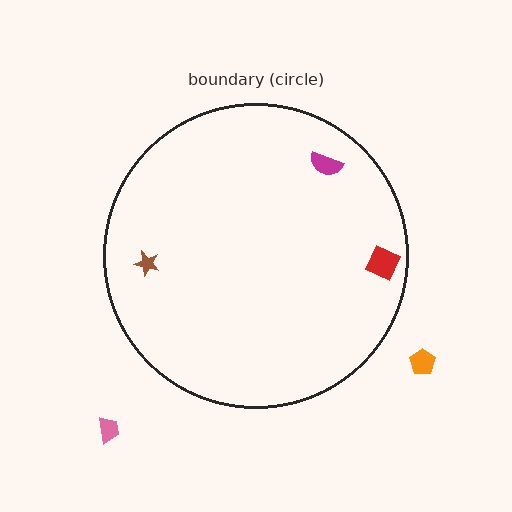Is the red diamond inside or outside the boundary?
Inside.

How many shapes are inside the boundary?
3 inside, 2 outside.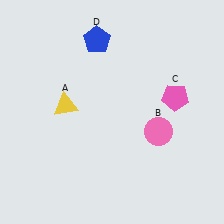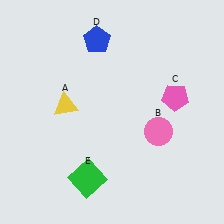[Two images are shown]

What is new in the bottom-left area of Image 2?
A green square (E) was added in the bottom-left area of Image 2.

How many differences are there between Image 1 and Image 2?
There is 1 difference between the two images.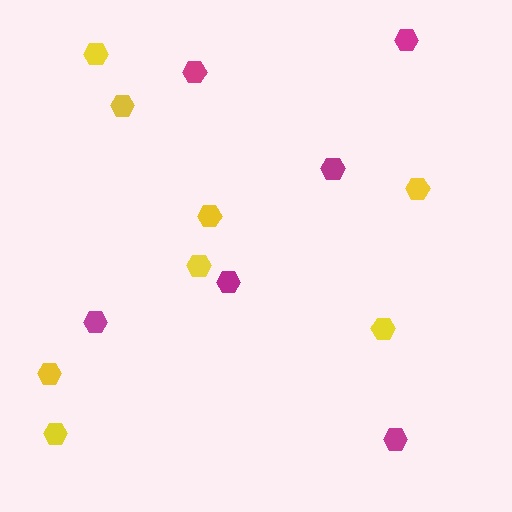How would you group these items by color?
There are 2 groups: one group of magenta hexagons (6) and one group of yellow hexagons (8).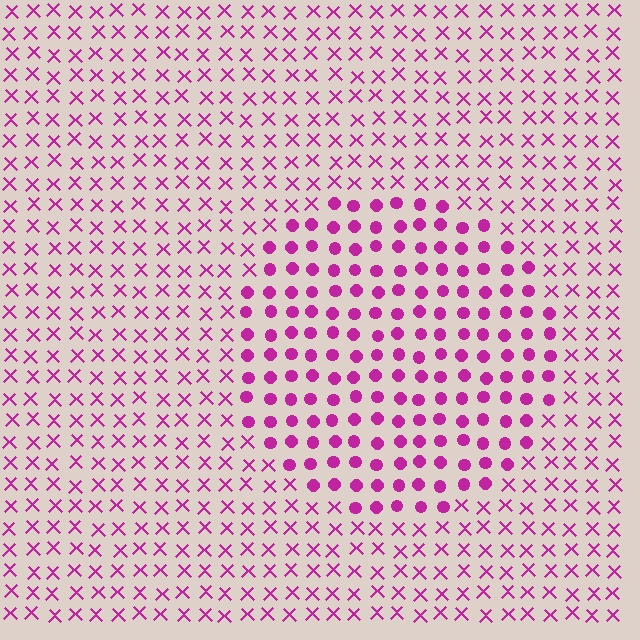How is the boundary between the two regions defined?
The boundary is defined by a change in element shape: circles inside vs. X marks outside. All elements share the same color and spacing.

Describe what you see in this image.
The image is filled with small magenta elements arranged in a uniform grid. A circle-shaped region contains circles, while the surrounding area contains X marks. The boundary is defined purely by the change in element shape.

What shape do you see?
I see a circle.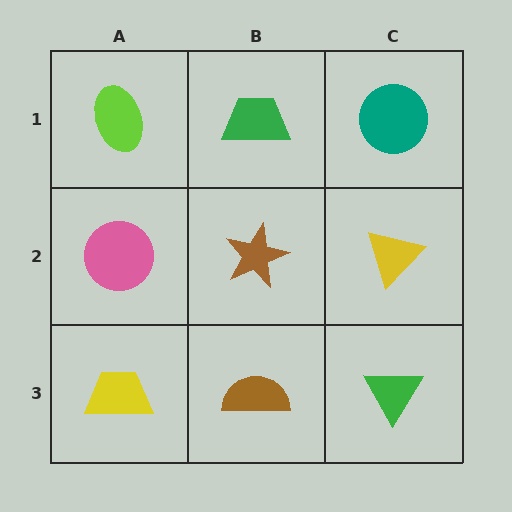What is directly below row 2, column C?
A green triangle.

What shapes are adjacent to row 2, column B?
A green trapezoid (row 1, column B), a brown semicircle (row 3, column B), a pink circle (row 2, column A), a yellow triangle (row 2, column C).